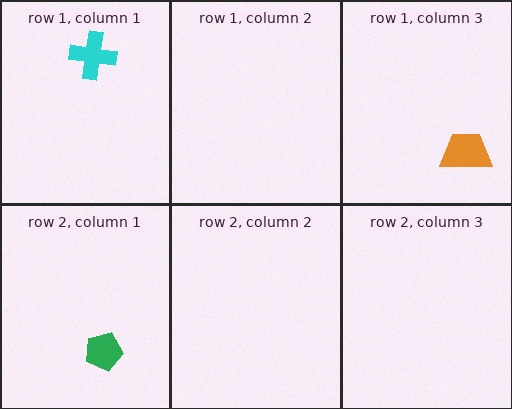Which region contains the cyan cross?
The row 1, column 1 region.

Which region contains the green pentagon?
The row 2, column 1 region.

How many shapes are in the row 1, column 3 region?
1.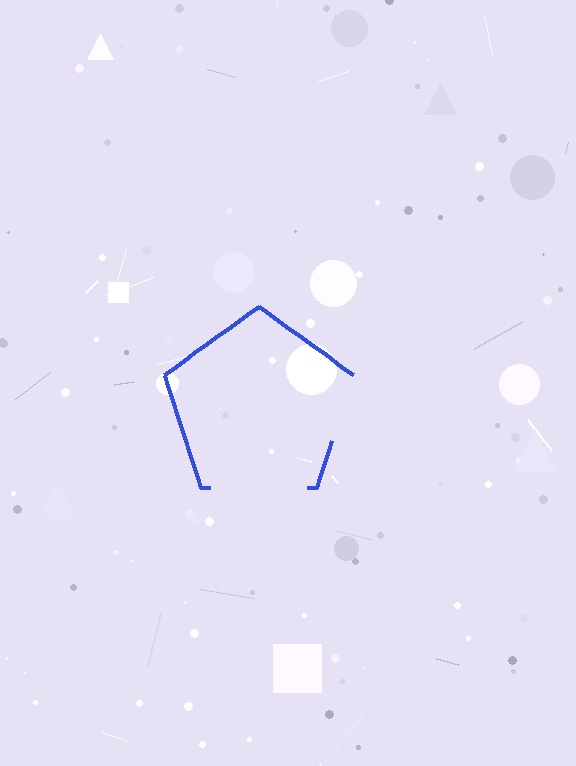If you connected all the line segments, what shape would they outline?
They would outline a pentagon.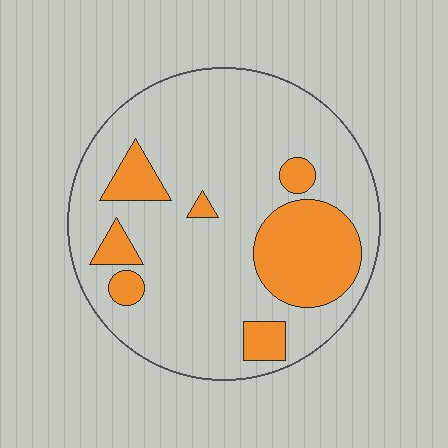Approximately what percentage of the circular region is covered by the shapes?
Approximately 20%.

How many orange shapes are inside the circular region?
7.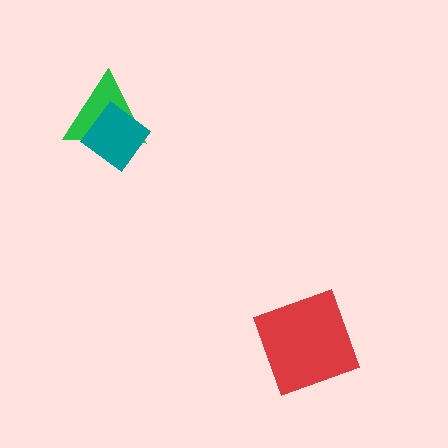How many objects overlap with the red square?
0 objects overlap with the red square.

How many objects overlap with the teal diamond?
1 object overlaps with the teal diamond.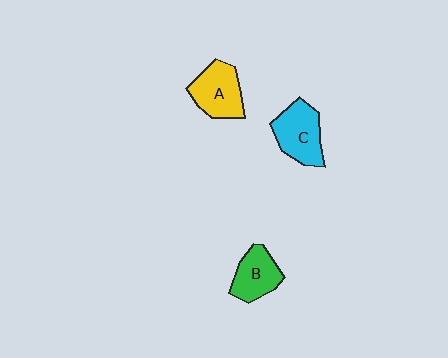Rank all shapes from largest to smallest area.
From largest to smallest: C (cyan), A (yellow), B (green).